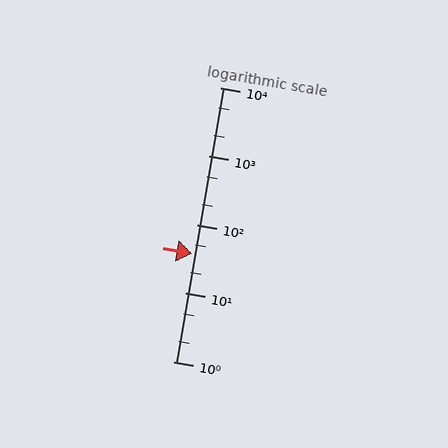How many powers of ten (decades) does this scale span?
The scale spans 4 decades, from 1 to 10000.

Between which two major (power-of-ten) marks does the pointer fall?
The pointer is between 10 and 100.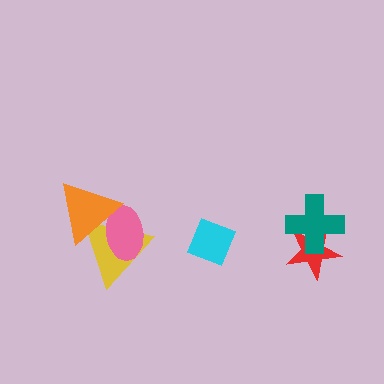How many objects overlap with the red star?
1 object overlaps with the red star.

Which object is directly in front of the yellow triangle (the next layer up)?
The pink ellipse is directly in front of the yellow triangle.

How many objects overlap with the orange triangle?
2 objects overlap with the orange triangle.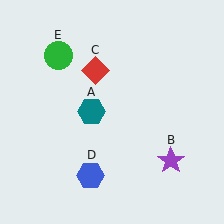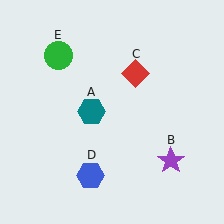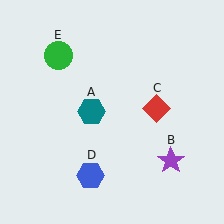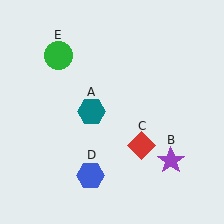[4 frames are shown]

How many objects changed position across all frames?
1 object changed position: red diamond (object C).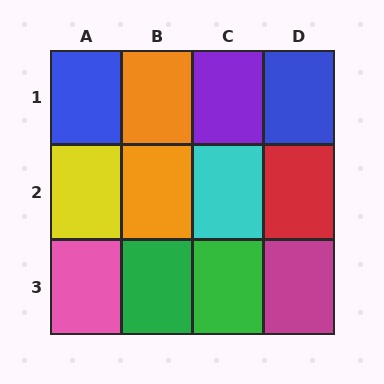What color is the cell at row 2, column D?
Red.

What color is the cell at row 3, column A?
Pink.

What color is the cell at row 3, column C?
Green.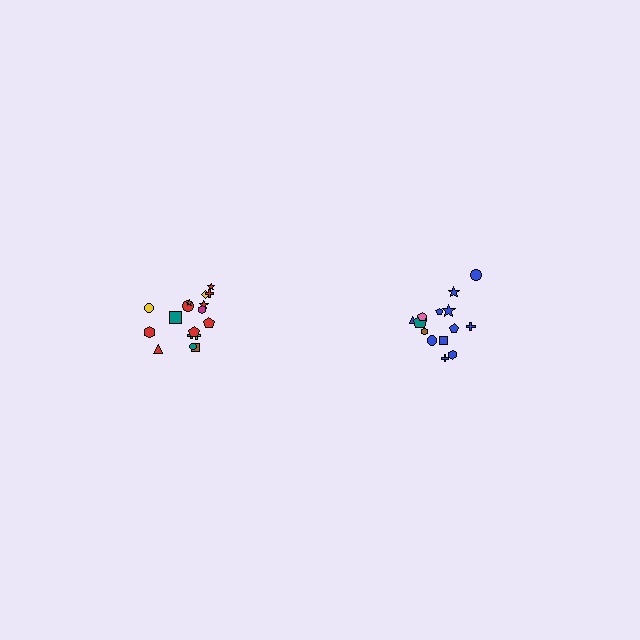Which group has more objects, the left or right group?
The left group.